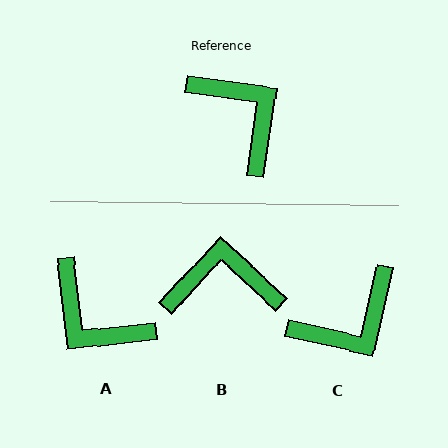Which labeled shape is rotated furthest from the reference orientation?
A, about 165 degrees away.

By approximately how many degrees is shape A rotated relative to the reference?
Approximately 165 degrees clockwise.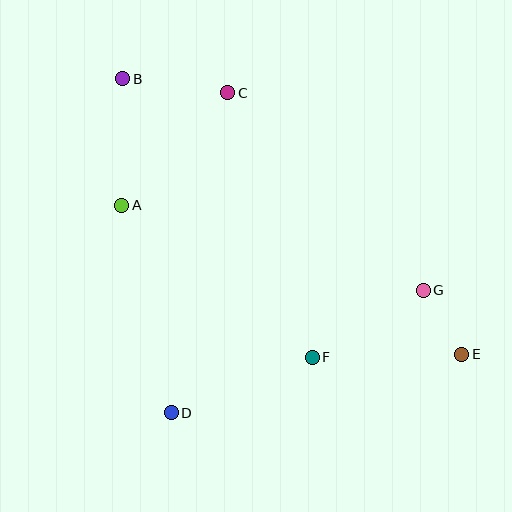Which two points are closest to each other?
Points E and G are closest to each other.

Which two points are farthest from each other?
Points B and E are farthest from each other.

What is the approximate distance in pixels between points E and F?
The distance between E and F is approximately 149 pixels.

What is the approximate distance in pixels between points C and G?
The distance between C and G is approximately 278 pixels.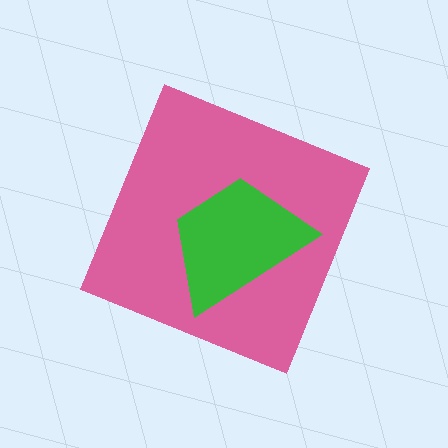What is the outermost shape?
The pink diamond.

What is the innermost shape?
The green trapezoid.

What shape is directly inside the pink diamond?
The green trapezoid.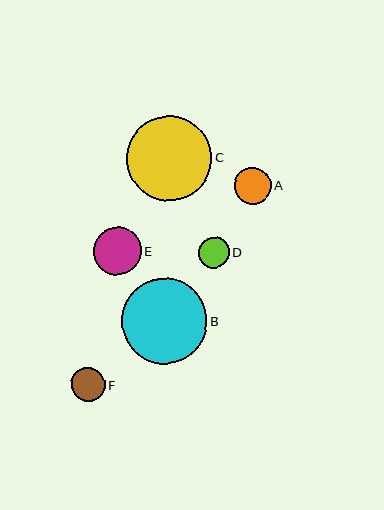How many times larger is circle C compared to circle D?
Circle C is approximately 2.8 times the size of circle D.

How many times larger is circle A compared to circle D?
Circle A is approximately 1.2 times the size of circle D.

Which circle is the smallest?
Circle D is the smallest with a size of approximately 31 pixels.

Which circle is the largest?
Circle B is the largest with a size of approximately 85 pixels.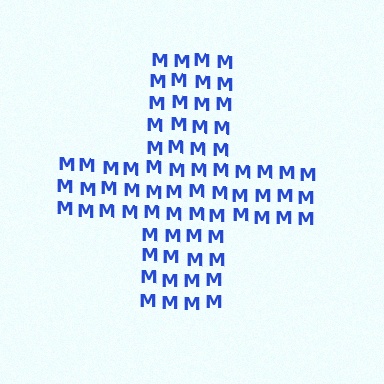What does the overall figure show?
The overall figure shows a cross.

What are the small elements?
The small elements are letter M's.